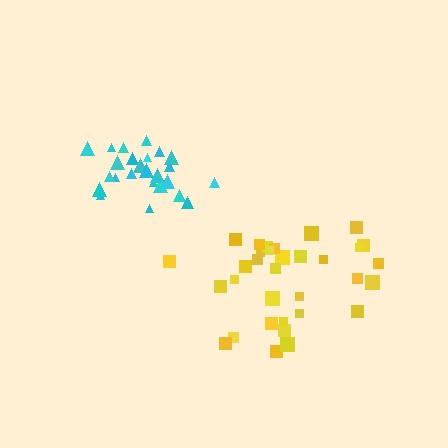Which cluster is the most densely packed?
Cyan.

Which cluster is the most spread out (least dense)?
Yellow.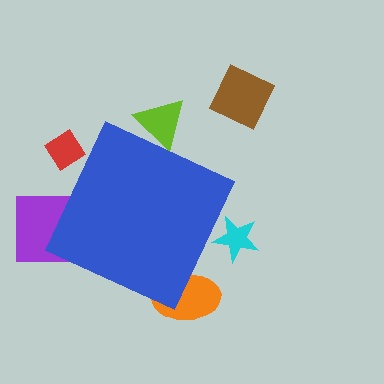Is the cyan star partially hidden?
Yes, the cyan star is partially hidden behind the blue diamond.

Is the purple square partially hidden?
Yes, the purple square is partially hidden behind the blue diamond.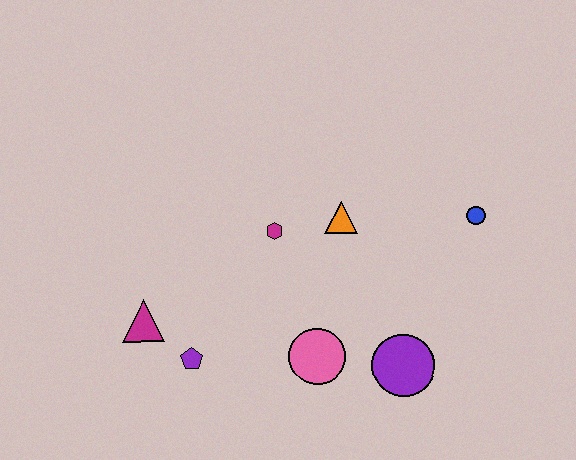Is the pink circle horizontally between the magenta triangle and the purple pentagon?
No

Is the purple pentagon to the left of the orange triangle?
Yes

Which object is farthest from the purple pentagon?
The blue circle is farthest from the purple pentagon.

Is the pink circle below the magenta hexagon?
Yes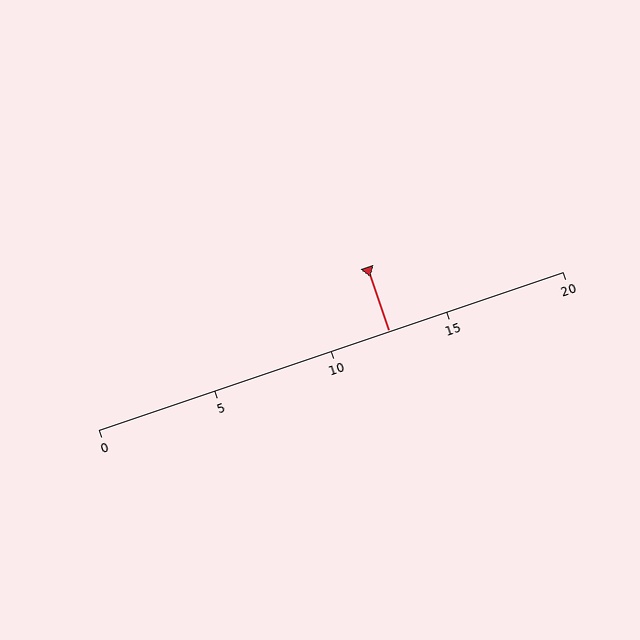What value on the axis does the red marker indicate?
The marker indicates approximately 12.5.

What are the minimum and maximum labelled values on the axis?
The axis runs from 0 to 20.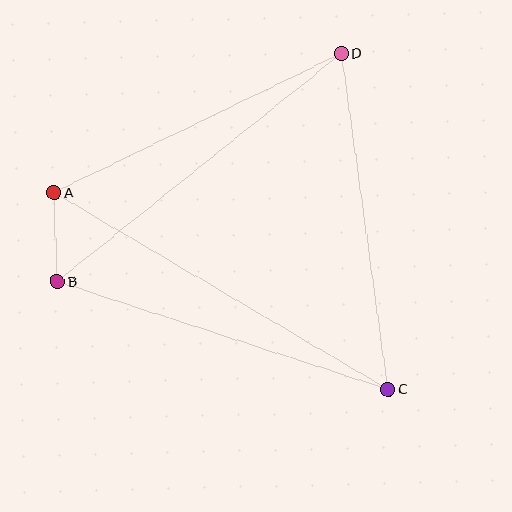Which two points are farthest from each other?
Points A and C are farthest from each other.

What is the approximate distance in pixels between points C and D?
The distance between C and D is approximately 339 pixels.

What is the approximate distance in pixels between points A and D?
The distance between A and D is approximately 319 pixels.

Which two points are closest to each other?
Points A and B are closest to each other.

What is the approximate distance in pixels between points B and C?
The distance between B and C is approximately 348 pixels.